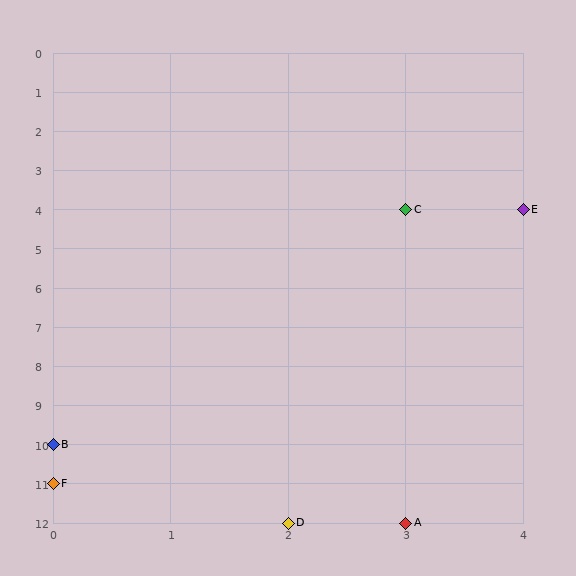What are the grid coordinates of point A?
Point A is at grid coordinates (3, 12).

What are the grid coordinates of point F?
Point F is at grid coordinates (0, 11).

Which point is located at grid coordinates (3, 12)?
Point A is at (3, 12).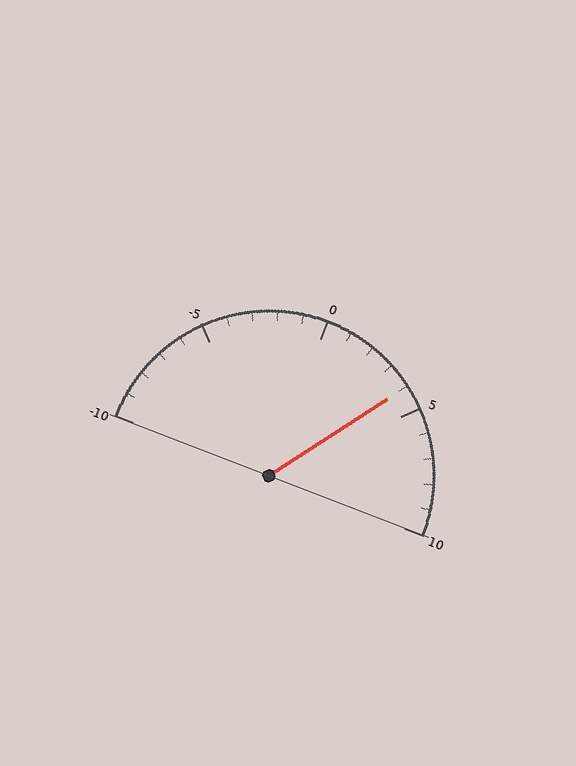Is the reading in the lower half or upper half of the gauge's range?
The reading is in the upper half of the range (-10 to 10).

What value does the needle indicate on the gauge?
The needle indicates approximately 4.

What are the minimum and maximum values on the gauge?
The gauge ranges from -10 to 10.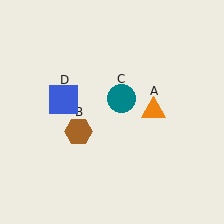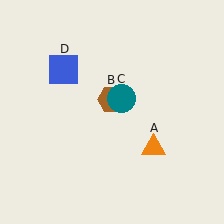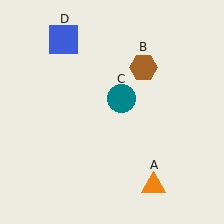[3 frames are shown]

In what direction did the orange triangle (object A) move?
The orange triangle (object A) moved down.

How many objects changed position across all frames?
3 objects changed position: orange triangle (object A), brown hexagon (object B), blue square (object D).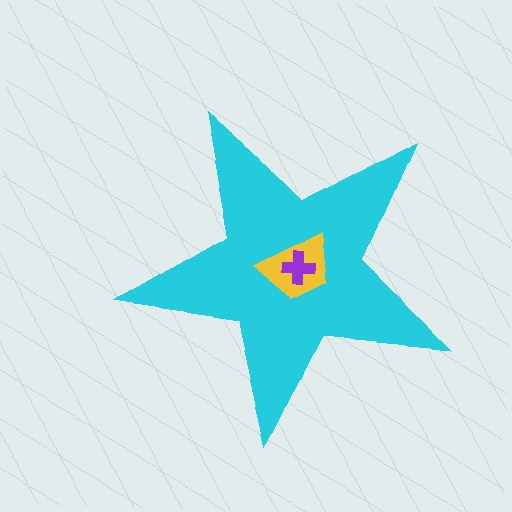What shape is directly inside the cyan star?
The yellow trapezoid.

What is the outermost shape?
The cyan star.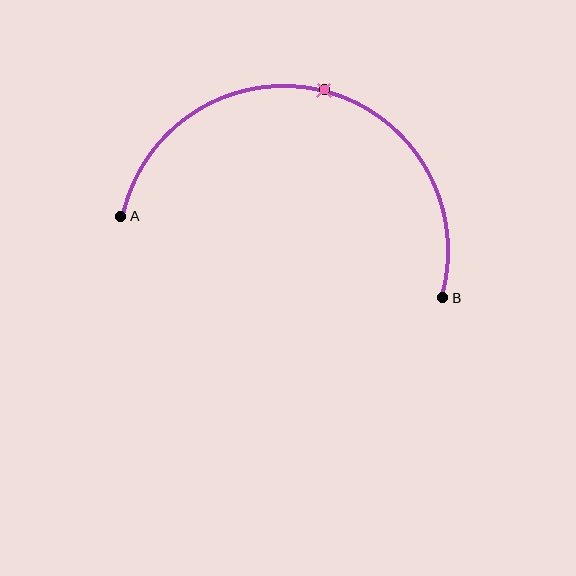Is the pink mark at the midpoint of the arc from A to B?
Yes. The pink mark lies on the arc at equal arc-length from both A and B — it is the arc midpoint.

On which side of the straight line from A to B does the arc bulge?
The arc bulges above the straight line connecting A and B.